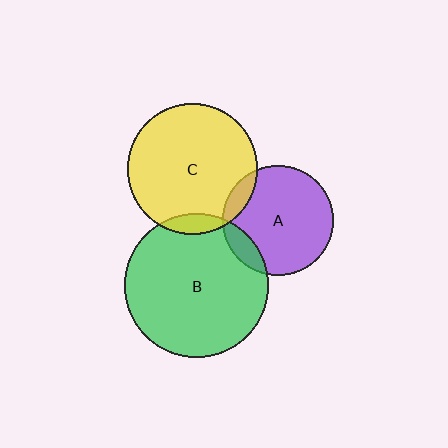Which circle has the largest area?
Circle B (green).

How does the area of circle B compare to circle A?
Approximately 1.7 times.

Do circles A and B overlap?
Yes.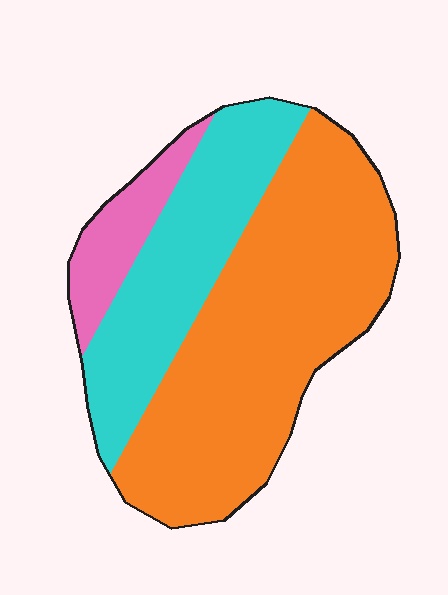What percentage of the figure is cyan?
Cyan covers 30% of the figure.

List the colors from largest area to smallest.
From largest to smallest: orange, cyan, pink.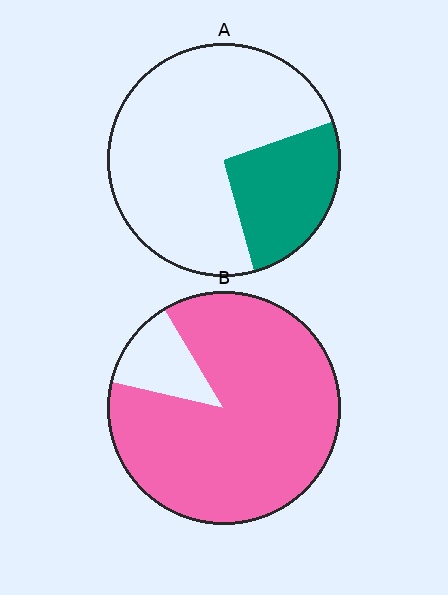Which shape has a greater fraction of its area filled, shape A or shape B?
Shape B.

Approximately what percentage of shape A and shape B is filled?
A is approximately 25% and B is approximately 85%.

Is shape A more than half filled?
No.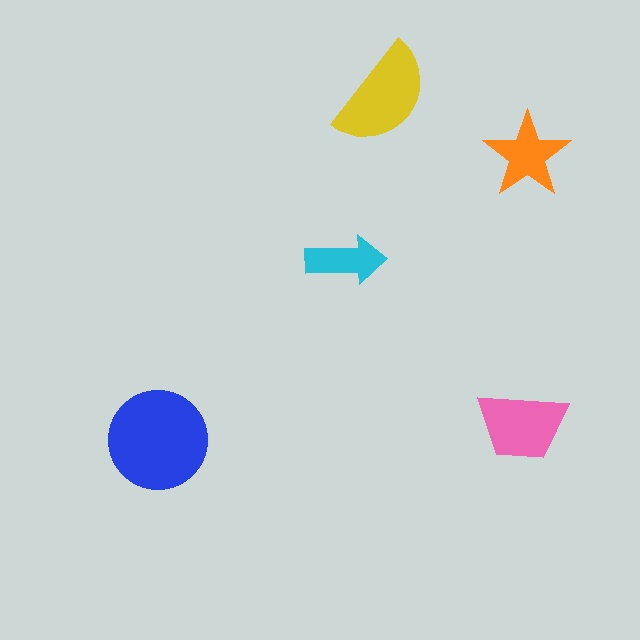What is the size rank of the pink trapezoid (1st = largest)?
3rd.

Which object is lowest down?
The blue circle is bottommost.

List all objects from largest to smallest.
The blue circle, the yellow semicircle, the pink trapezoid, the orange star, the cyan arrow.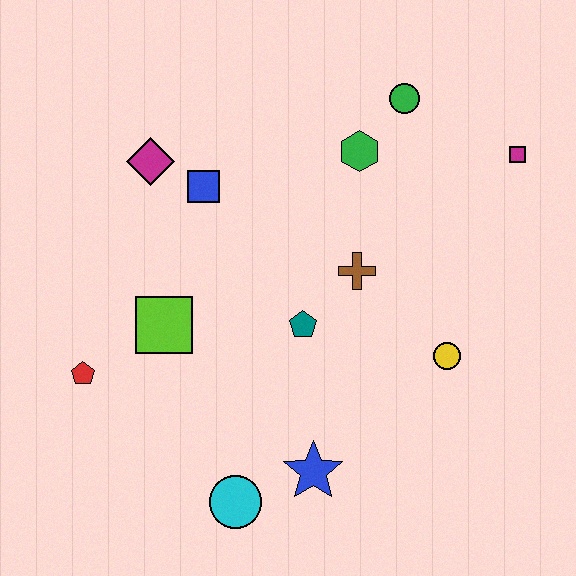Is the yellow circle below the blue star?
No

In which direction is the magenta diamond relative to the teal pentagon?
The magenta diamond is above the teal pentagon.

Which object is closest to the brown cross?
The teal pentagon is closest to the brown cross.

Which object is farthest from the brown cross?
The red pentagon is farthest from the brown cross.